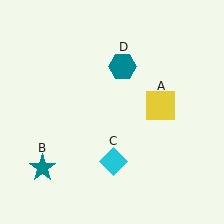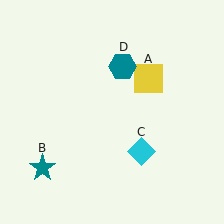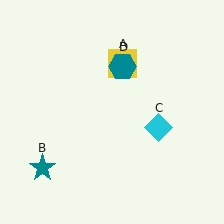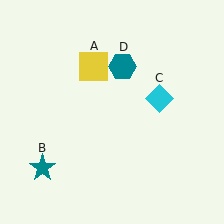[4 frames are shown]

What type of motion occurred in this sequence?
The yellow square (object A), cyan diamond (object C) rotated counterclockwise around the center of the scene.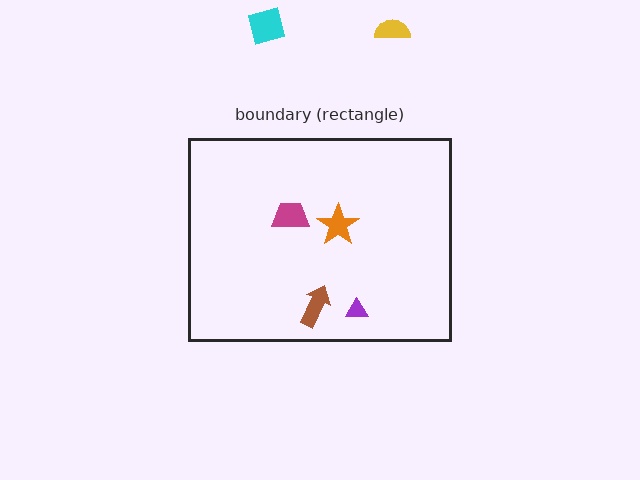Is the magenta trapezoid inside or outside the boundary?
Inside.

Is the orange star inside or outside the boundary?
Inside.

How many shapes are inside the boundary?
4 inside, 2 outside.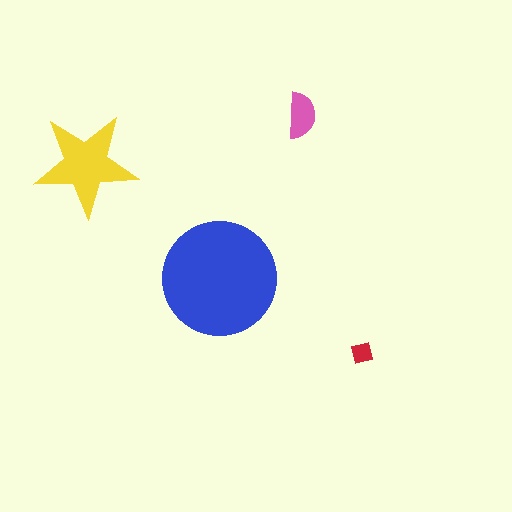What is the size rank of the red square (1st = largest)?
4th.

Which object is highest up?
The pink semicircle is topmost.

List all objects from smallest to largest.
The red square, the pink semicircle, the yellow star, the blue circle.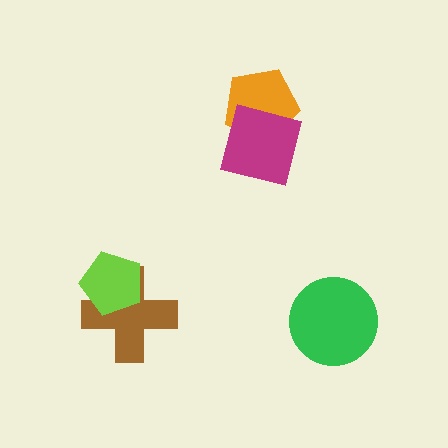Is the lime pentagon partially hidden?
No, no other shape covers it.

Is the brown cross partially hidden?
Yes, it is partially covered by another shape.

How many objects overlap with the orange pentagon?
1 object overlaps with the orange pentagon.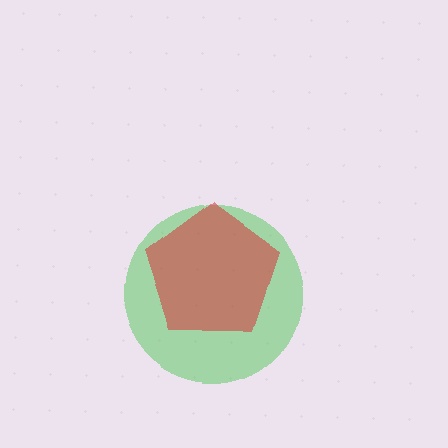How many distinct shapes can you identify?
There are 2 distinct shapes: a green circle, a red pentagon.